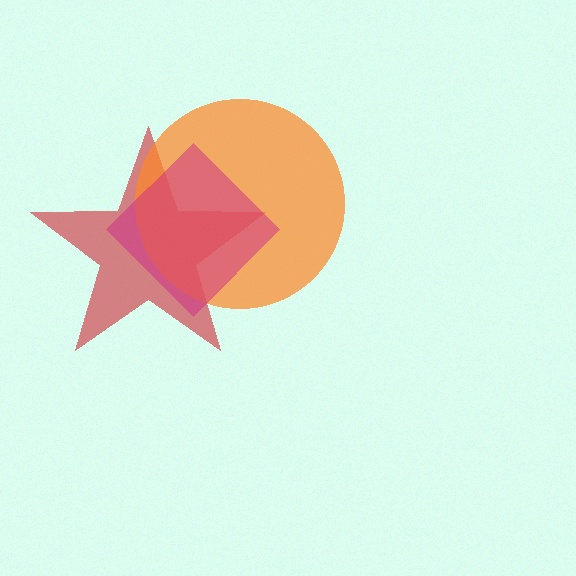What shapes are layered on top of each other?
The layered shapes are: a red star, an orange circle, a magenta diamond.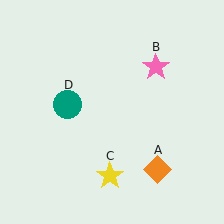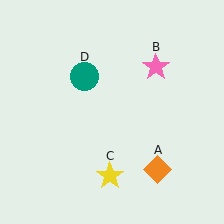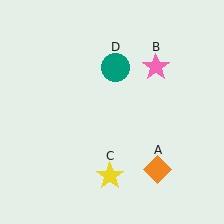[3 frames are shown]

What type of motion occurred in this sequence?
The teal circle (object D) rotated clockwise around the center of the scene.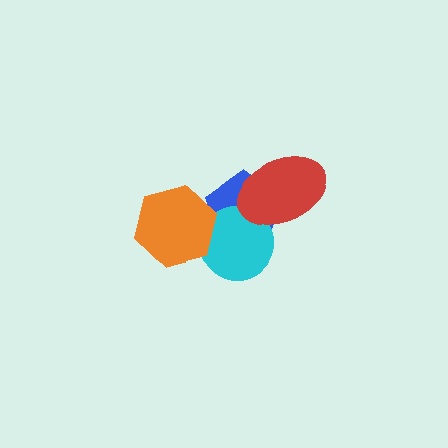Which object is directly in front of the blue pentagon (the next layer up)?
The cyan circle is directly in front of the blue pentagon.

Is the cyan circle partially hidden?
Yes, it is partially covered by another shape.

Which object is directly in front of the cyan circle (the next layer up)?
The red ellipse is directly in front of the cyan circle.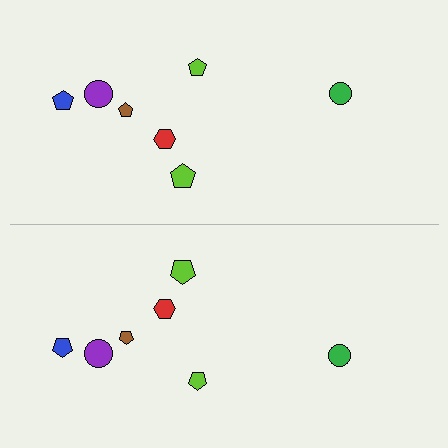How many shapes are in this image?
There are 14 shapes in this image.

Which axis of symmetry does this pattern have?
The pattern has a horizontal axis of symmetry running through the center of the image.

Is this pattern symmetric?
Yes, this pattern has bilateral (reflection) symmetry.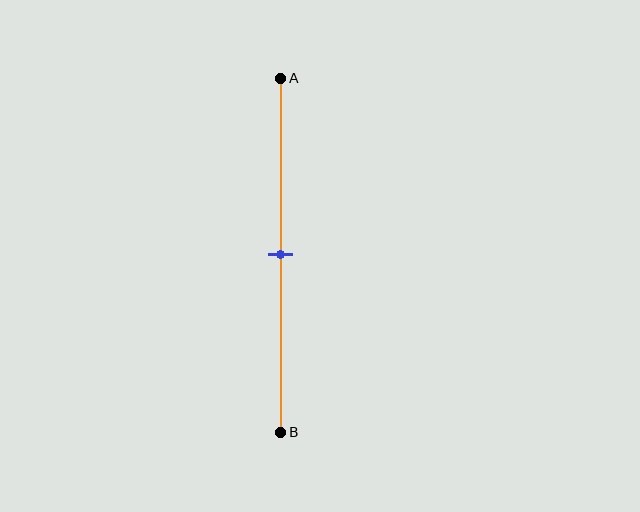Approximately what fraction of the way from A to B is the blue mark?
The blue mark is approximately 50% of the way from A to B.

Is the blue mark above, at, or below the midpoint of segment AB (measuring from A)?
The blue mark is approximately at the midpoint of segment AB.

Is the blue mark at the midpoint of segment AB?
Yes, the mark is approximately at the midpoint.